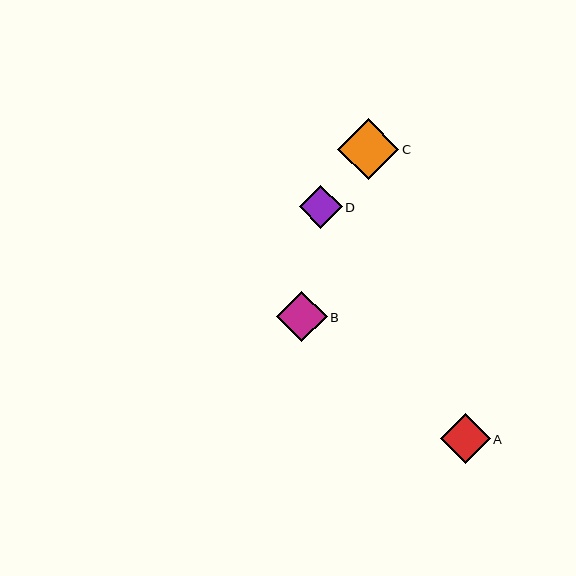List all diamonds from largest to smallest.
From largest to smallest: C, B, A, D.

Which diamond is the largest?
Diamond C is the largest with a size of approximately 62 pixels.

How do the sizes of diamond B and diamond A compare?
Diamond B and diamond A are approximately the same size.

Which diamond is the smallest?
Diamond D is the smallest with a size of approximately 42 pixels.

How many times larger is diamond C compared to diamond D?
Diamond C is approximately 1.5 times the size of diamond D.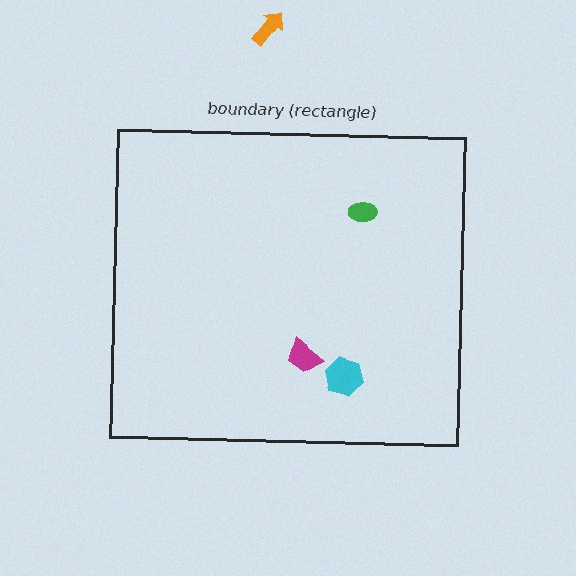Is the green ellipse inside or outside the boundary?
Inside.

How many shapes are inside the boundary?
3 inside, 1 outside.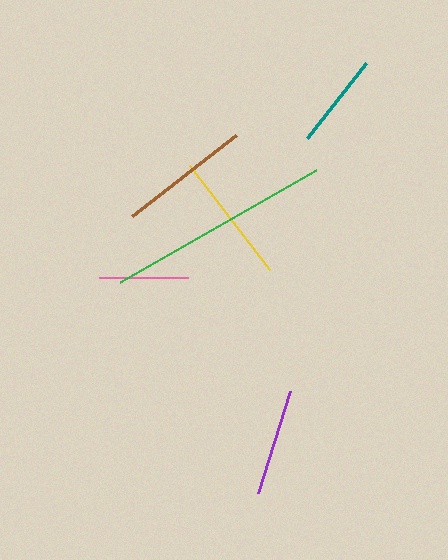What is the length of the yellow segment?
The yellow segment is approximately 132 pixels long.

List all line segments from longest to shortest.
From longest to shortest: green, brown, yellow, purple, teal, pink.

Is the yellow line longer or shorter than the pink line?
The yellow line is longer than the pink line.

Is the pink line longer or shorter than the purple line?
The purple line is longer than the pink line.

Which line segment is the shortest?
The pink line is the shortest at approximately 89 pixels.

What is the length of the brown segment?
The brown segment is approximately 132 pixels long.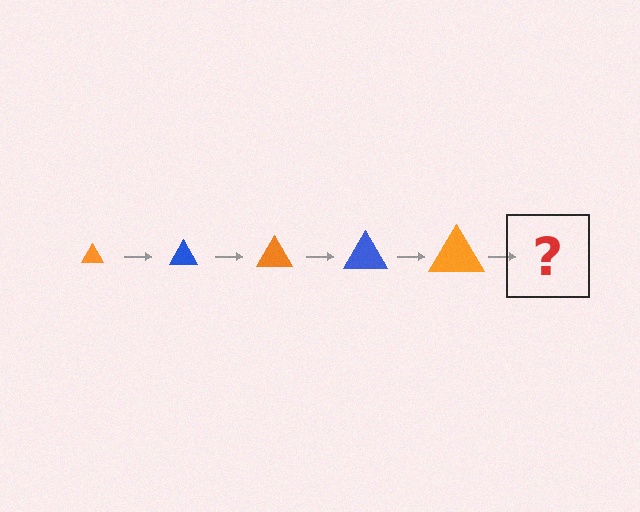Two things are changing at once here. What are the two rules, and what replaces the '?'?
The two rules are that the triangle grows larger each step and the color cycles through orange and blue. The '?' should be a blue triangle, larger than the previous one.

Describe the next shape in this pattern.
It should be a blue triangle, larger than the previous one.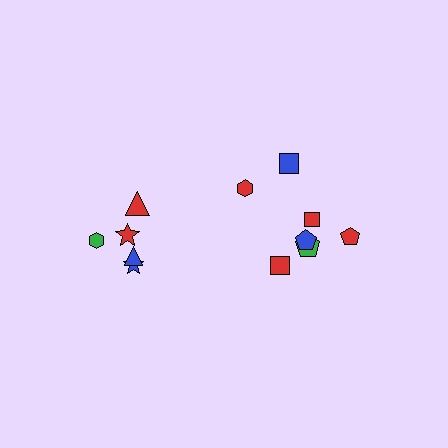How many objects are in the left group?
There are 5 objects.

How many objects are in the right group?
There are 7 objects.